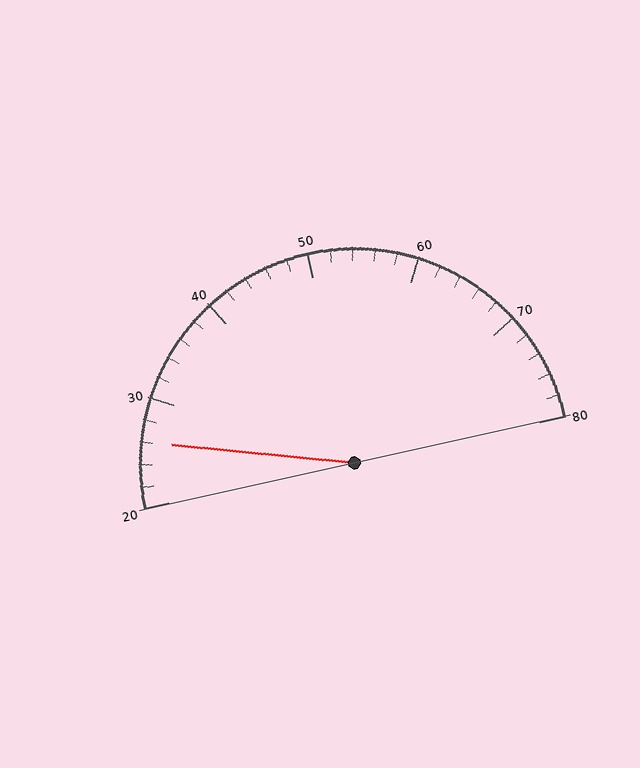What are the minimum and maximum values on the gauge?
The gauge ranges from 20 to 80.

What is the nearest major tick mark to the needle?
The nearest major tick mark is 30.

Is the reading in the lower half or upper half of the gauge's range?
The reading is in the lower half of the range (20 to 80).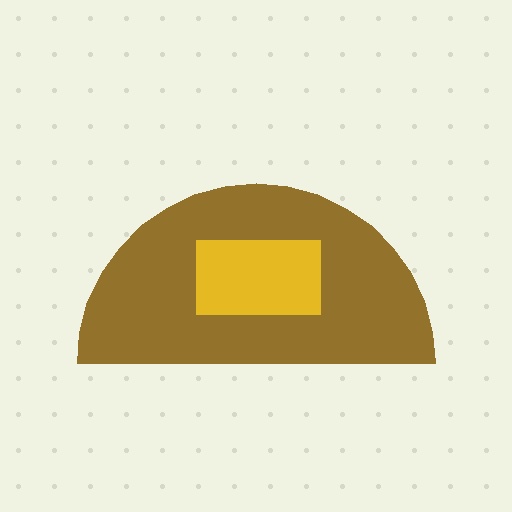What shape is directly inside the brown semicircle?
The yellow rectangle.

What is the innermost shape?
The yellow rectangle.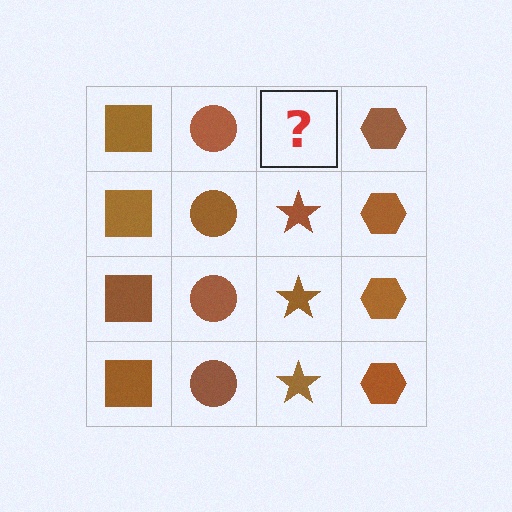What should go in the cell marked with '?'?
The missing cell should contain a brown star.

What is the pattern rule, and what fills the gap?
The rule is that each column has a consistent shape. The gap should be filled with a brown star.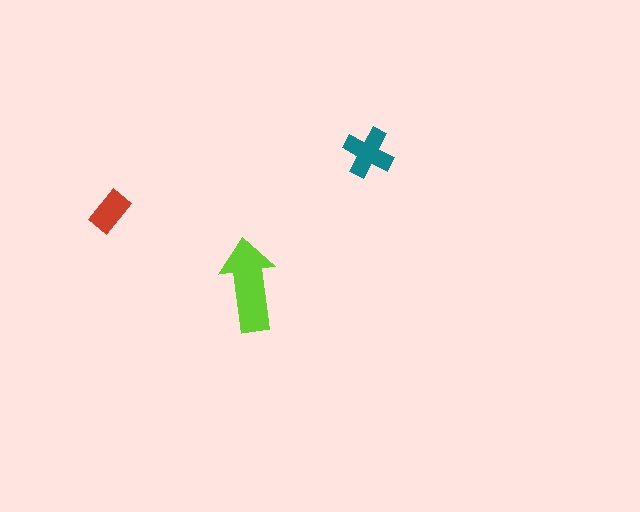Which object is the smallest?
The red rectangle.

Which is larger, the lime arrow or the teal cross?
The lime arrow.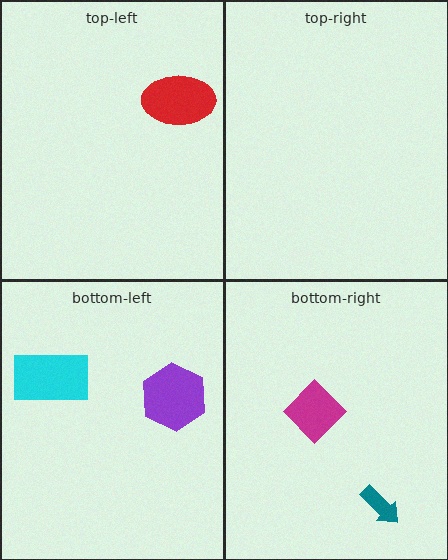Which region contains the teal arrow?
The bottom-right region.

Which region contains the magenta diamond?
The bottom-right region.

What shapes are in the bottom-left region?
The purple hexagon, the cyan rectangle.